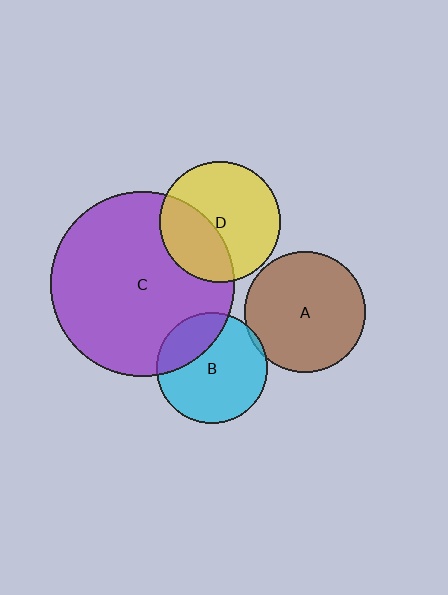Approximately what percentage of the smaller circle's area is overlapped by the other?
Approximately 5%.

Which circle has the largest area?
Circle C (purple).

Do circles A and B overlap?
Yes.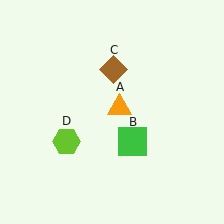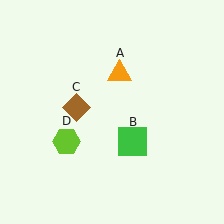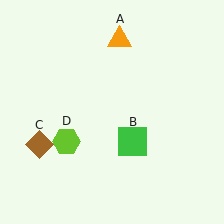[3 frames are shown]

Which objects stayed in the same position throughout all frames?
Green square (object B) and lime hexagon (object D) remained stationary.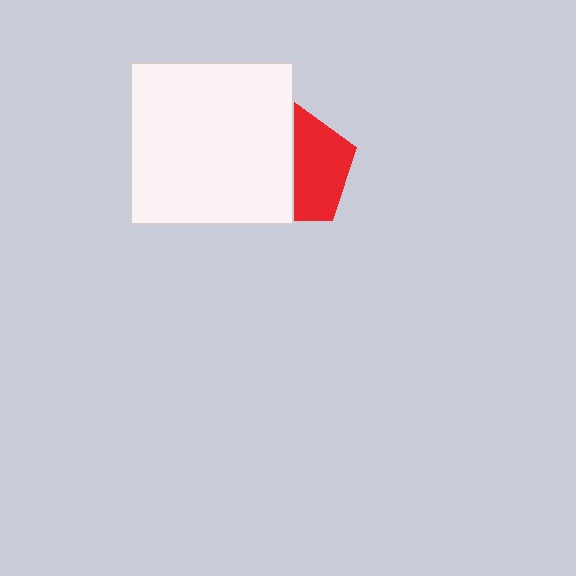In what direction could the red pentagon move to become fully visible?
The red pentagon could move right. That would shift it out from behind the white square entirely.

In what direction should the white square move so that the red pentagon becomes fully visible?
The white square should move left. That is the shortest direction to clear the overlap and leave the red pentagon fully visible.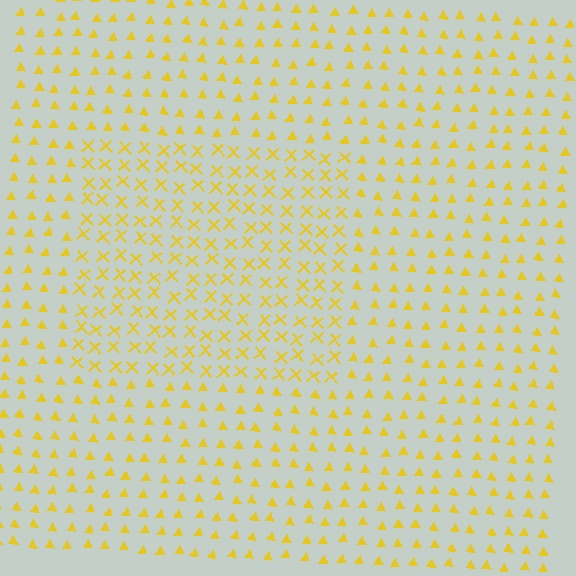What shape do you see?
I see a rectangle.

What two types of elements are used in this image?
The image uses X marks inside the rectangle region and triangles outside it.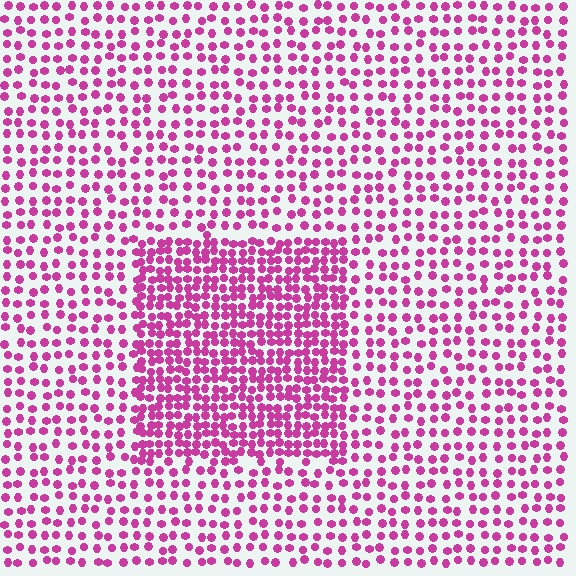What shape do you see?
I see a rectangle.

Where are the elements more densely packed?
The elements are more densely packed inside the rectangle boundary.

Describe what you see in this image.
The image contains small magenta elements arranged at two different densities. A rectangle-shaped region is visible where the elements are more densely packed than the surrounding area.